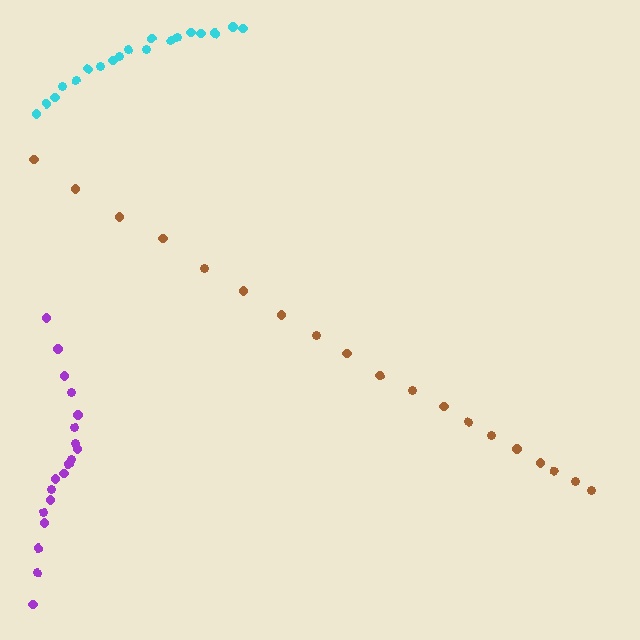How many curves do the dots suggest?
There are 3 distinct paths.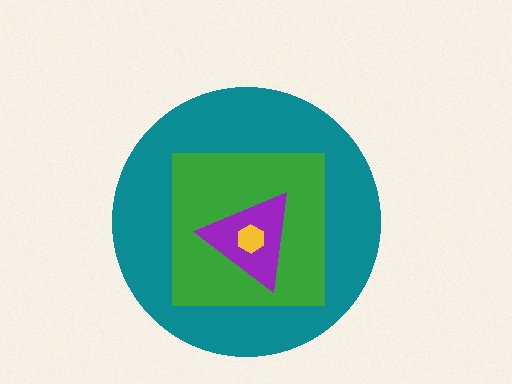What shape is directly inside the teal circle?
The green square.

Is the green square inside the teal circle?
Yes.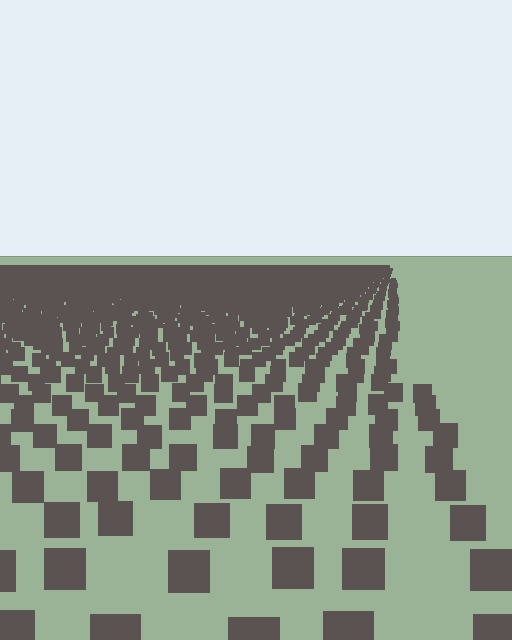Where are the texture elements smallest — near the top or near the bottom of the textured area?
Near the top.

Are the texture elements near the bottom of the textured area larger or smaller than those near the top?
Larger. Near the bottom, elements are closer to the viewer and appear at a bigger on-screen size.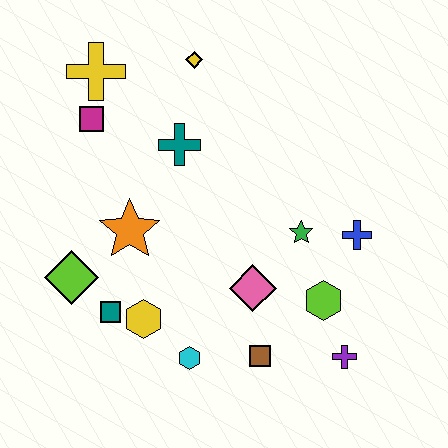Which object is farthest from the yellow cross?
The purple cross is farthest from the yellow cross.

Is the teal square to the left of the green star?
Yes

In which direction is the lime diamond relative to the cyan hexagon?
The lime diamond is to the left of the cyan hexagon.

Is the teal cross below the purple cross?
No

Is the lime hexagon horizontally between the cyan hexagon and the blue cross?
Yes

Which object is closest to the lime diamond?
The teal square is closest to the lime diamond.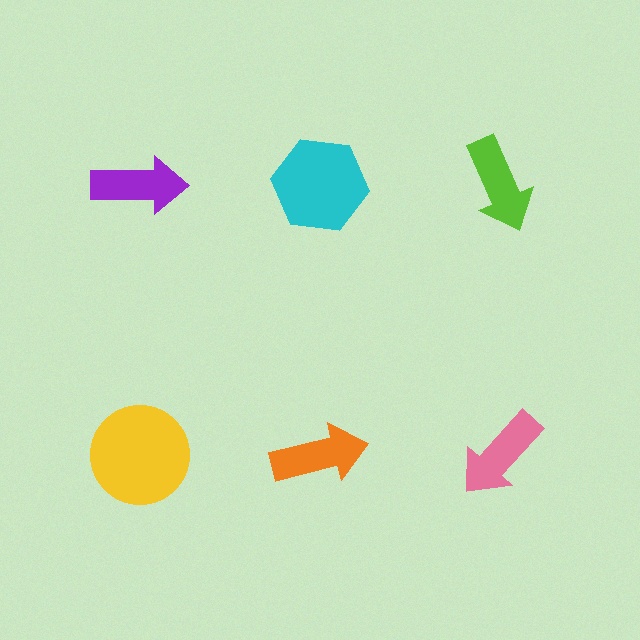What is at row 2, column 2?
An orange arrow.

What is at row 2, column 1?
A yellow circle.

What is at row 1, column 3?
A lime arrow.